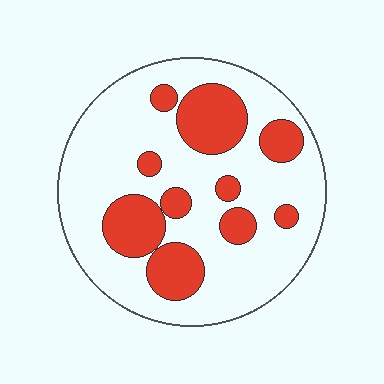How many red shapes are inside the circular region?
10.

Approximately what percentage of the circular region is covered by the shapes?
Approximately 25%.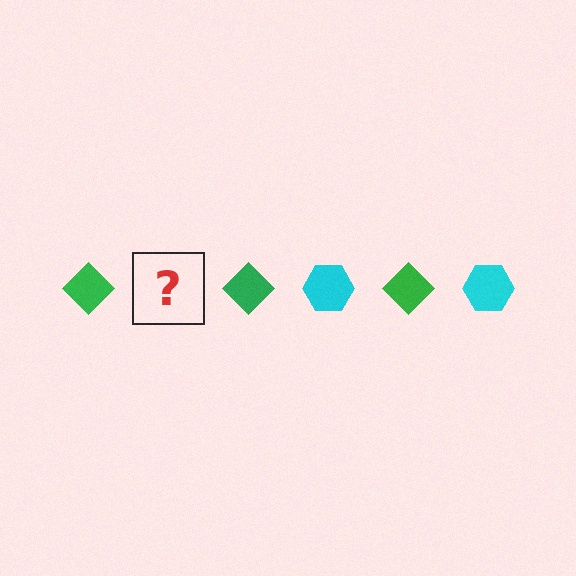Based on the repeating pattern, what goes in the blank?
The blank should be a cyan hexagon.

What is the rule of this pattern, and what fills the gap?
The rule is that the pattern alternates between green diamond and cyan hexagon. The gap should be filled with a cyan hexagon.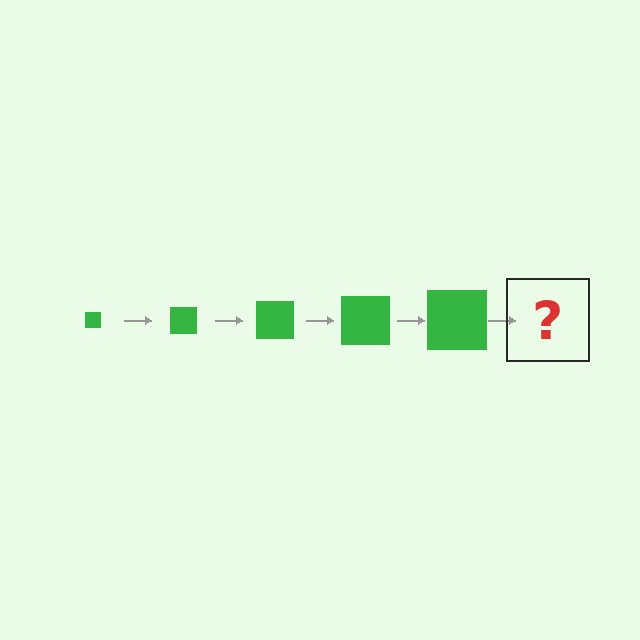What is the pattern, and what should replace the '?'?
The pattern is that the square gets progressively larger each step. The '?' should be a green square, larger than the previous one.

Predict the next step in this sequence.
The next step is a green square, larger than the previous one.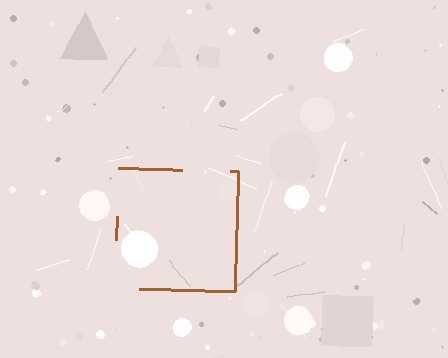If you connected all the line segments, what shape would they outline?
They would outline a square.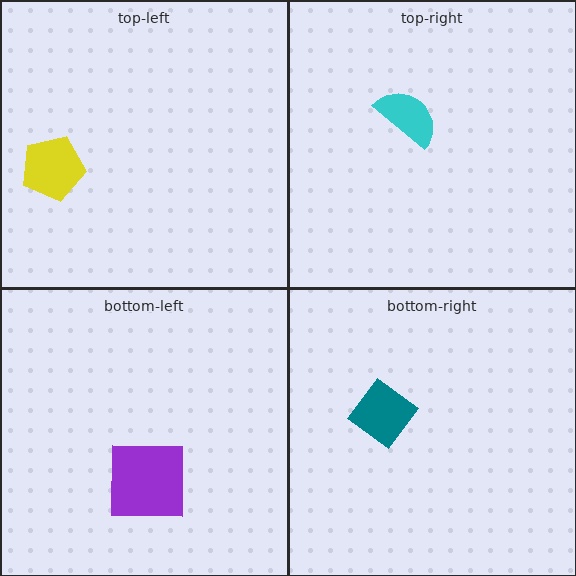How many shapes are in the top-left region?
1.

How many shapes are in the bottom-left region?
1.